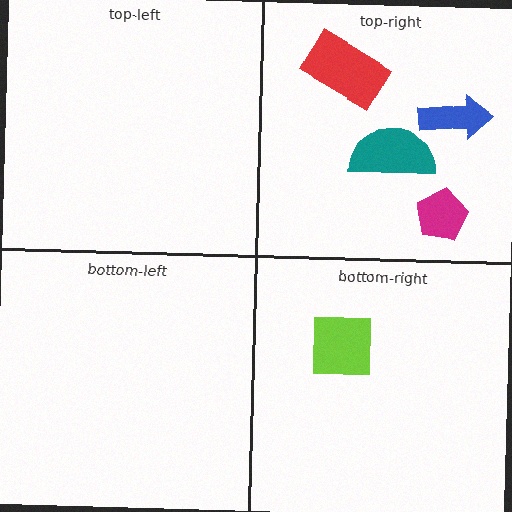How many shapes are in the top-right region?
4.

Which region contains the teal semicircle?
The top-right region.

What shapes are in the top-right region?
The teal semicircle, the blue arrow, the red rectangle, the magenta pentagon.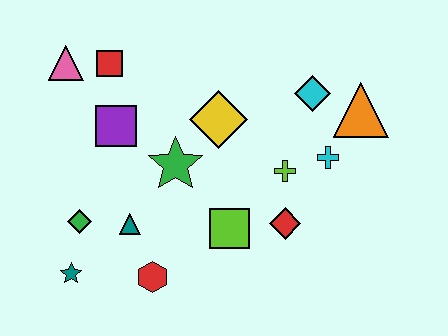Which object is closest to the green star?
The yellow diamond is closest to the green star.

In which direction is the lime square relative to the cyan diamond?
The lime square is below the cyan diamond.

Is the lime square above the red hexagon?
Yes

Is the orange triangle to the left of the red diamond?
No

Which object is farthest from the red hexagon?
The orange triangle is farthest from the red hexagon.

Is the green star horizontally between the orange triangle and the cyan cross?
No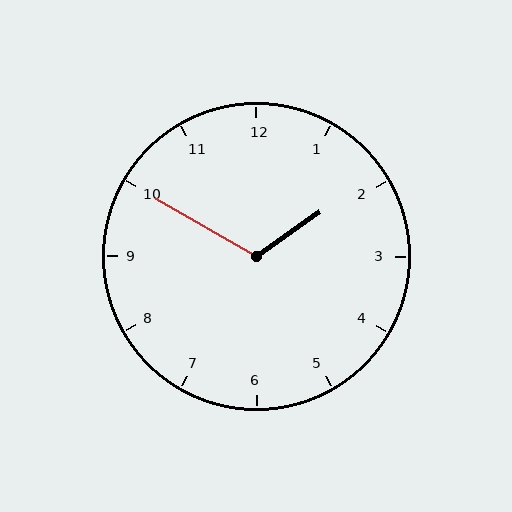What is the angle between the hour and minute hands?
Approximately 115 degrees.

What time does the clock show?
1:50.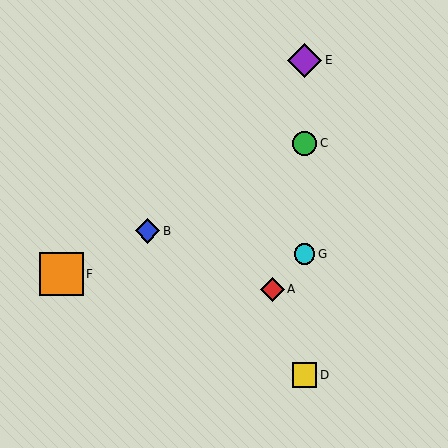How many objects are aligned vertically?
4 objects (C, D, E, G) are aligned vertically.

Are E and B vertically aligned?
No, E is at x≈304 and B is at x≈148.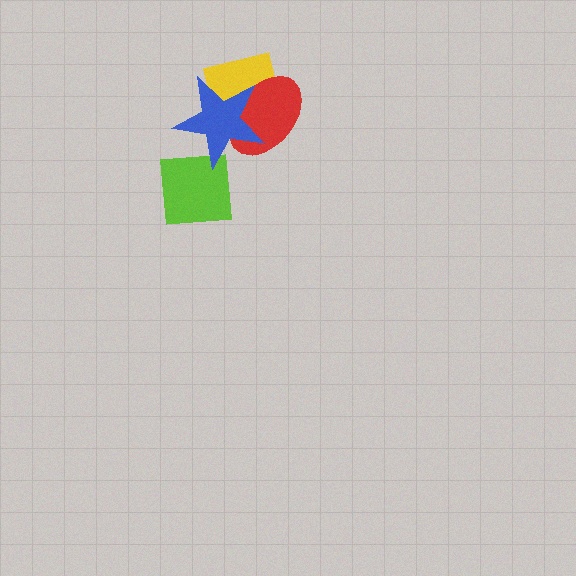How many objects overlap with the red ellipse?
2 objects overlap with the red ellipse.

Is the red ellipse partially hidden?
Yes, it is partially covered by another shape.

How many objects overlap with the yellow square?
2 objects overlap with the yellow square.